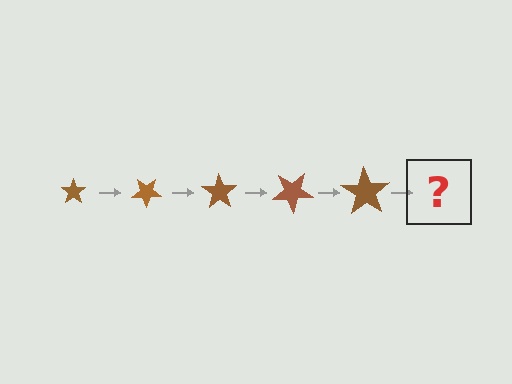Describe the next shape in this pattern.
It should be a star, larger than the previous one and rotated 175 degrees from the start.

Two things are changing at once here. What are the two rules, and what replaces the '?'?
The two rules are that the star grows larger each step and it rotates 35 degrees each step. The '?' should be a star, larger than the previous one and rotated 175 degrees from the start.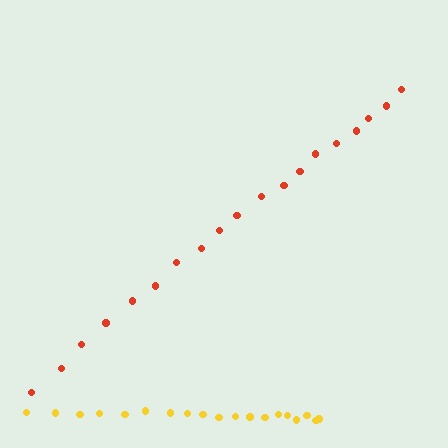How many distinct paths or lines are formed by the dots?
There are 2 distinct paths.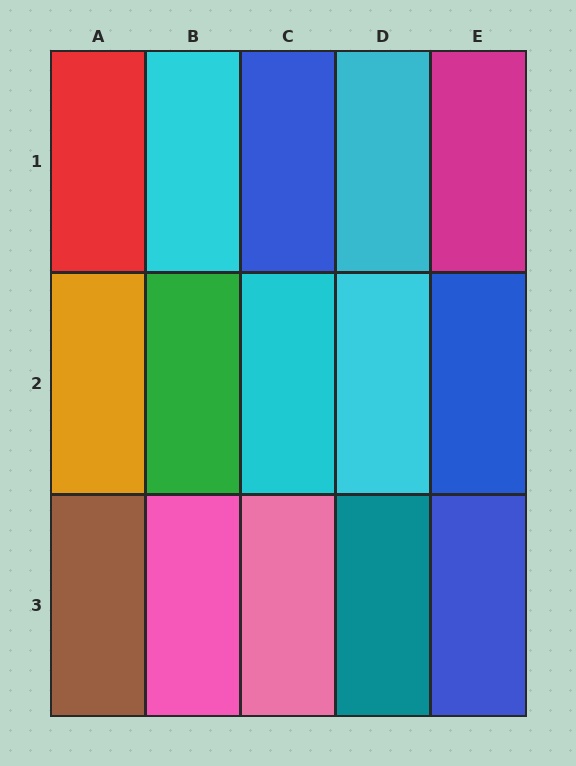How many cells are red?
1 cell is red.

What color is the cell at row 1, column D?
Cyan.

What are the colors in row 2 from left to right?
Orange, green, cyan, cyan, blue.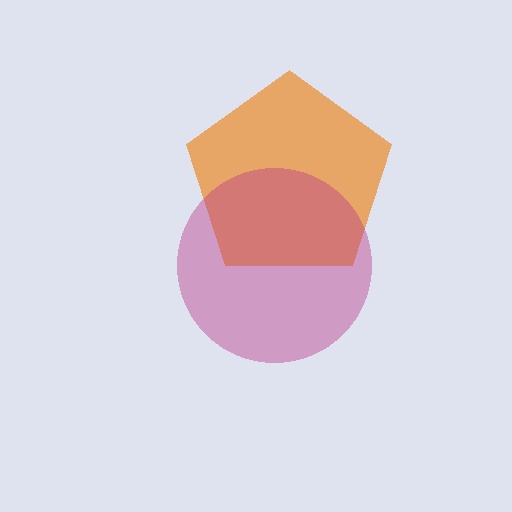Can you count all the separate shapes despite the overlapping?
Yes, there are 2 separate shapes.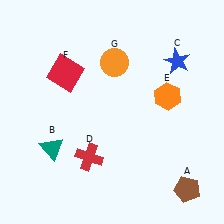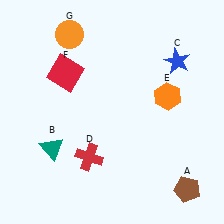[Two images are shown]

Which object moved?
The orange circle (G) moved left.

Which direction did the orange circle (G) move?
The orange circle (G) moved left.